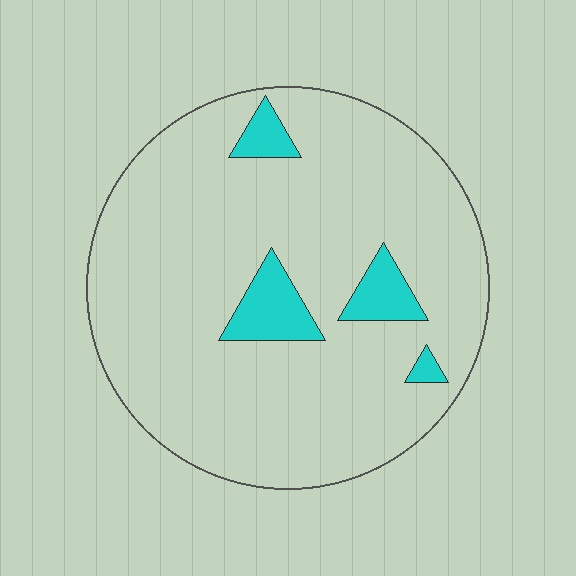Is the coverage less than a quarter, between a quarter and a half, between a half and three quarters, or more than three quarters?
Less than a quarter.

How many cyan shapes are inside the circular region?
4.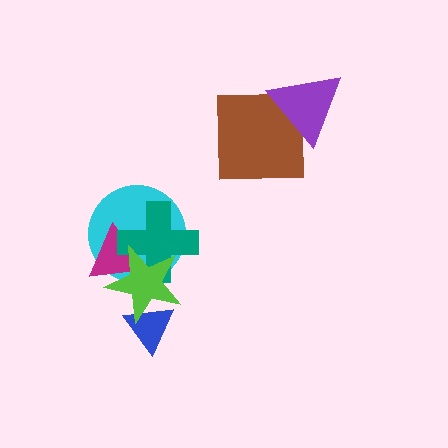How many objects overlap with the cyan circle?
3 objects overlap with the cyan circle.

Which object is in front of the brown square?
The purple triangle is in front of the brown square.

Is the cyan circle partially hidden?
Yes, it is partially covered by another shape.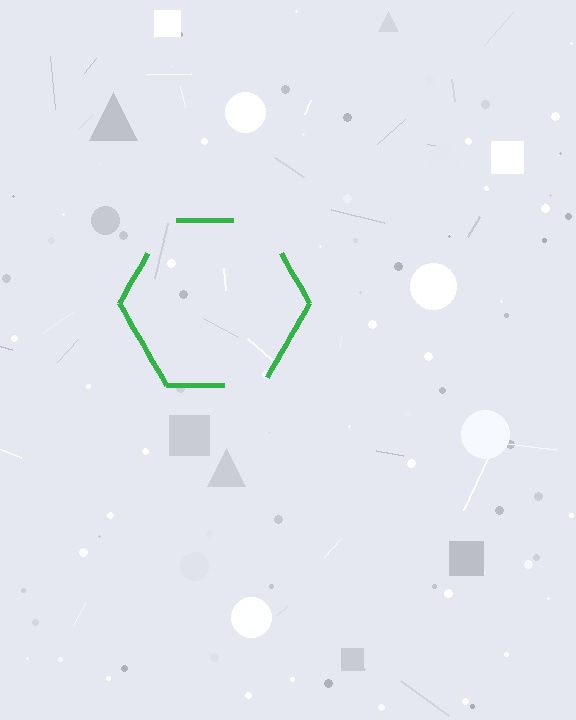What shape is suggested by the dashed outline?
The dashed outline suggests a hexagon.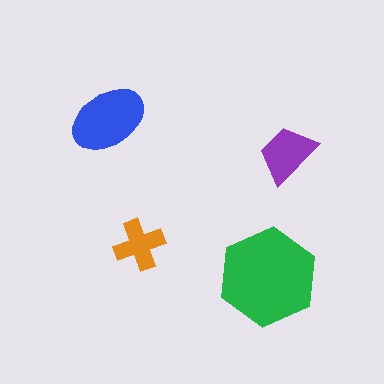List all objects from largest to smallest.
The green hexagon, the blue ellipse, the purple trapezoid, the orange cross.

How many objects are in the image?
There are 4 objects in the image.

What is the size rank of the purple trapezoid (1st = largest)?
3rd.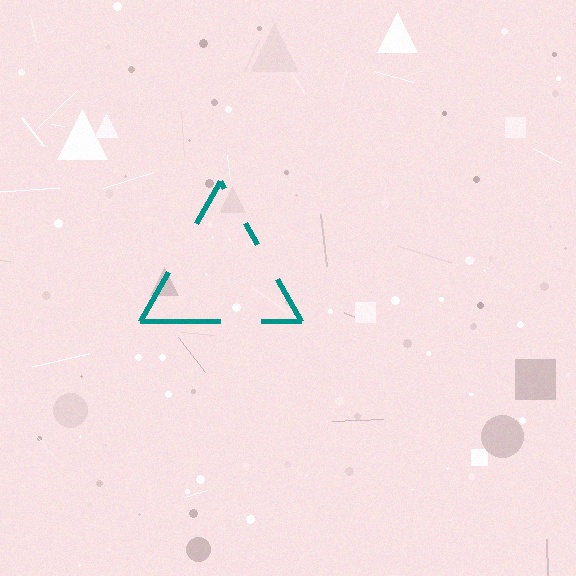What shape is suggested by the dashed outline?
The dashed outline suggests a triangle.